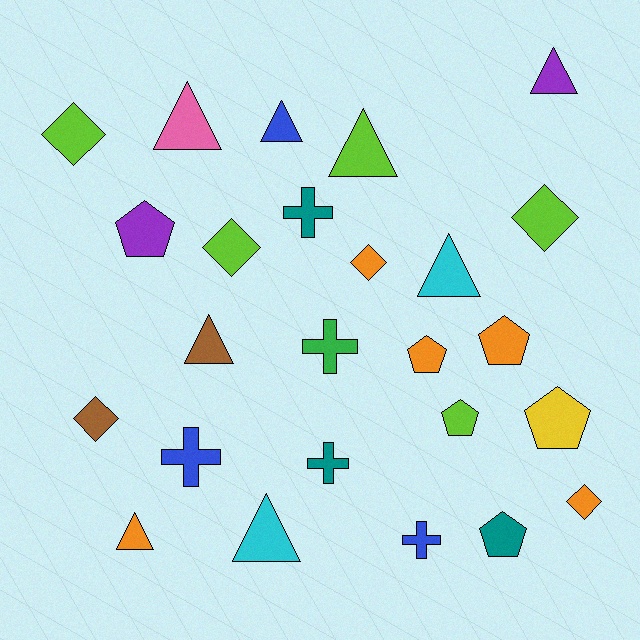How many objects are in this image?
There are 25 objects.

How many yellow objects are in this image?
There is 1 yellow object.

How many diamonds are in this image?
There are 6 diamonds.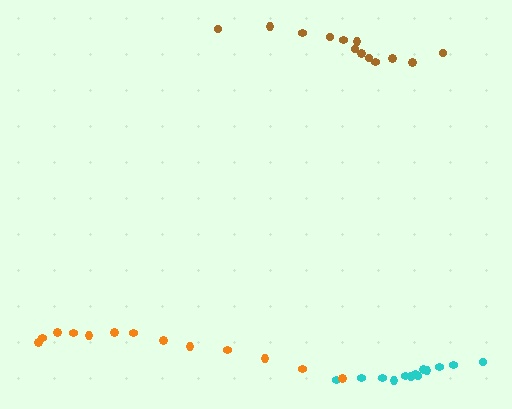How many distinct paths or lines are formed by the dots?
There are 3 distinct paths.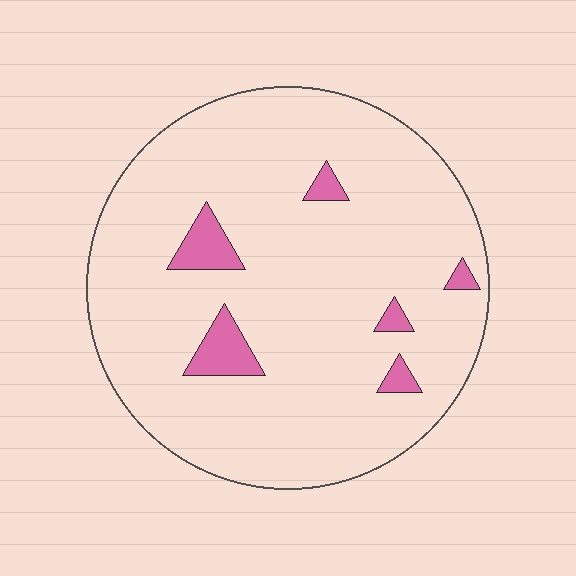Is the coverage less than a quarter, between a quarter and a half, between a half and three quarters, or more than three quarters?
Less than a quarter.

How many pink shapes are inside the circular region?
6.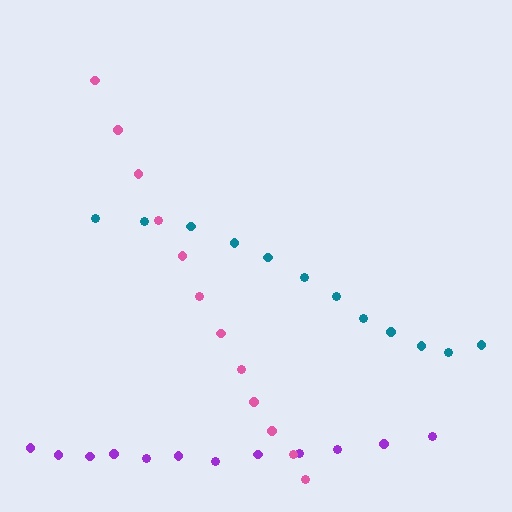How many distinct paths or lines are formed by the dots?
There are 3 distinct paths.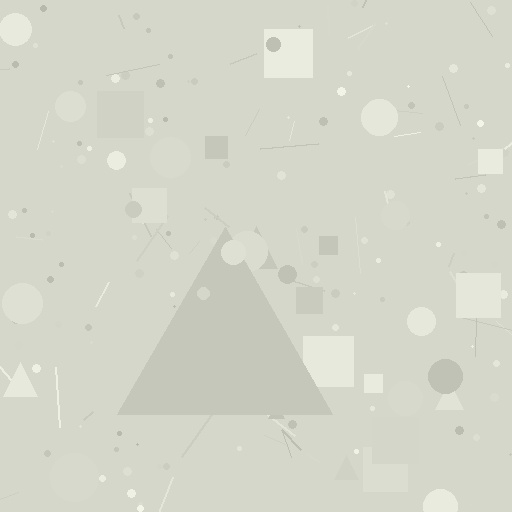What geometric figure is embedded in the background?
A triangle is embedded in the background.